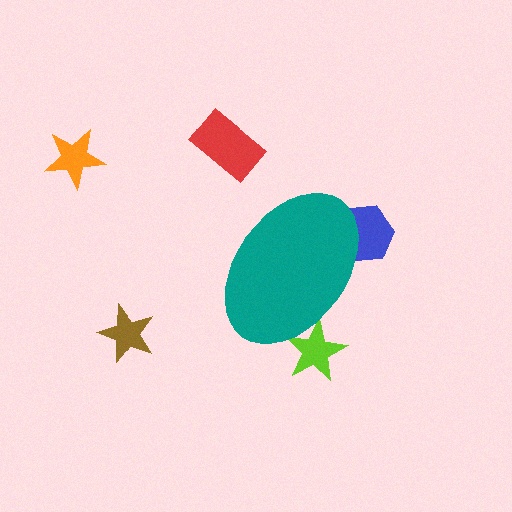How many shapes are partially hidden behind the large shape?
2 shapes are partially hidden.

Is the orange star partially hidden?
No, the orange star is fully visible.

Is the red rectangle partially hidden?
No, the red rectangle is fully visible.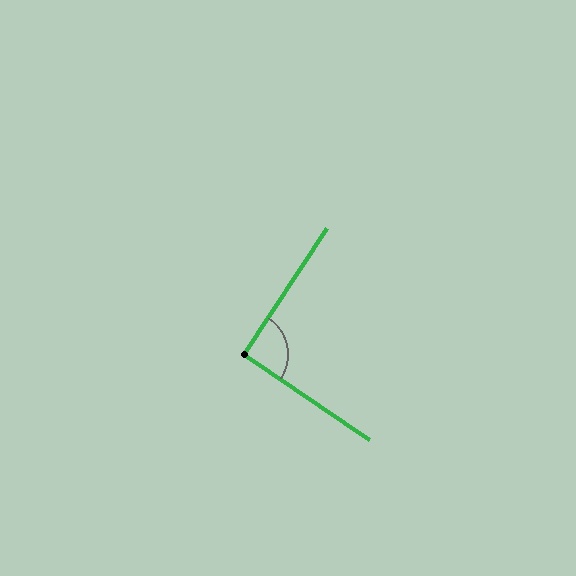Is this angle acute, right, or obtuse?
It is approximately a right angle.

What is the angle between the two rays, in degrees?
Approximately 91 degrees.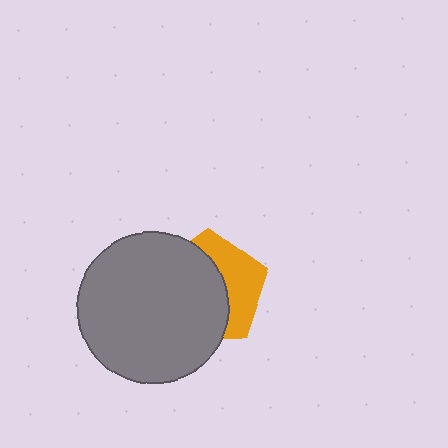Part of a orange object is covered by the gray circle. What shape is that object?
It is a pentagon.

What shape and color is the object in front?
The object in front is a gray circle.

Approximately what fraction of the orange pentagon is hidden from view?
Roughly 61% of the orange pentagon is hidden behind the gray circle.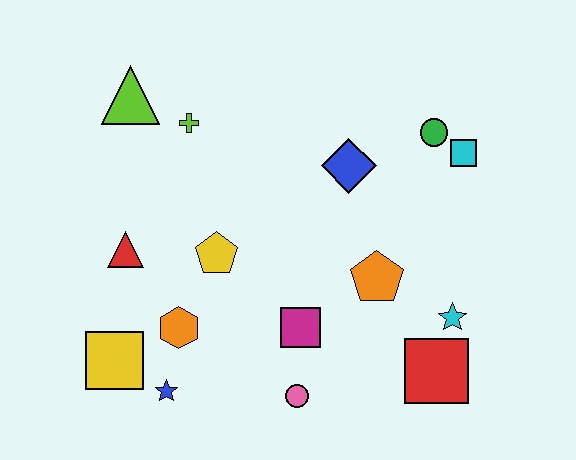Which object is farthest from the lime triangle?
The red square is farthest from the lime triangle.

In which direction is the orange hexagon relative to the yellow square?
The orange hexagon is to the right of the yellow square.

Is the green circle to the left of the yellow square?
No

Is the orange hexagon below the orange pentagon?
Yes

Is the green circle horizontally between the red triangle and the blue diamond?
No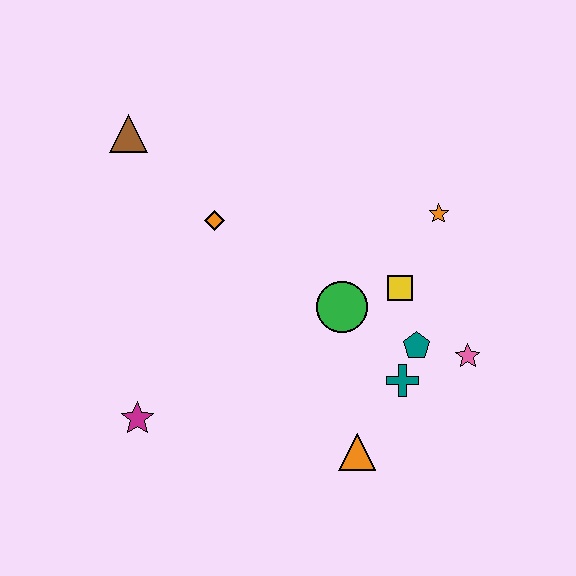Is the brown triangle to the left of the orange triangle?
Yes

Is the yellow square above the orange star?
No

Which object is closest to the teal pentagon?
The teal cross is closest to the teal pentagon.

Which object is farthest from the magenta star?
The orange star is farthest from the magenta star.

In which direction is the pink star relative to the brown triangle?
The pink star is to the right of the brown triangle.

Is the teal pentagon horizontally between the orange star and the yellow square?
Yes